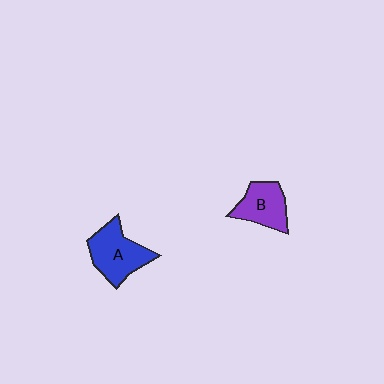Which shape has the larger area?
Shape A (blue).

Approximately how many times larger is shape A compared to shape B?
Approximately 1.3 times.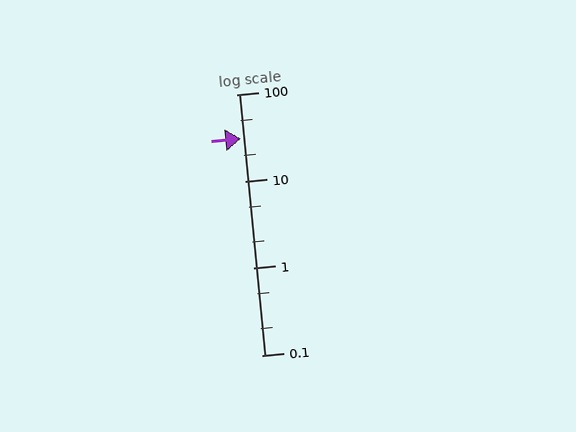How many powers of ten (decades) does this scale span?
The scale spans 3 decades, from 0.1 to 100.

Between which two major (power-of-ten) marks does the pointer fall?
The pointer is between 10 and 100.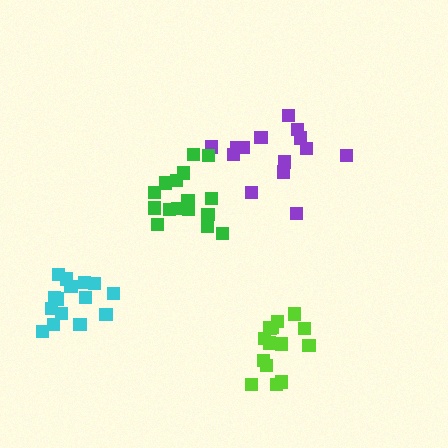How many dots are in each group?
Group 1: 15 dots, Group 2: 14 dots, Group 3: 14 dots, Group 4: 16 dots (59 total).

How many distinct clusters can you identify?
There are 4 distinct clusters.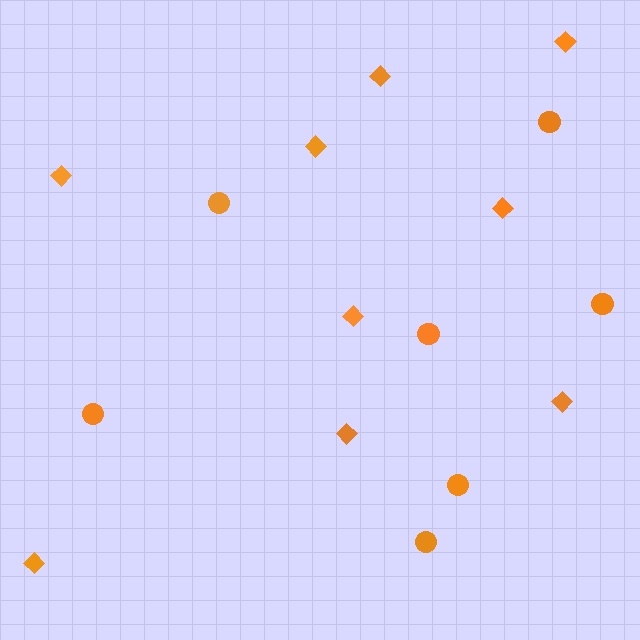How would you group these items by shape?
There are 2 groups: one group of circles (7) and one group of diamonds (9).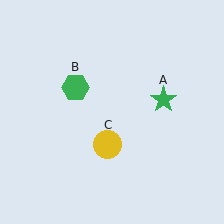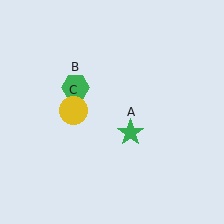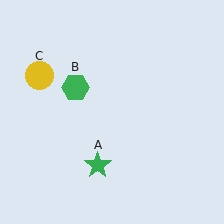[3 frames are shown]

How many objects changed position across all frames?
2 objects changed position: green star (object A), yellow circle (object C).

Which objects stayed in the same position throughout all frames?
Green hexagon (object B) remained stationary.